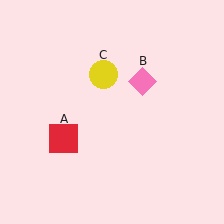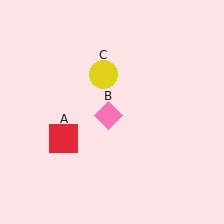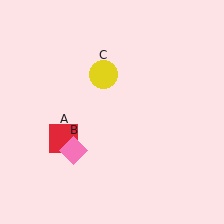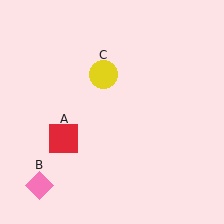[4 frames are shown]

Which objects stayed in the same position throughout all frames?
Red square (object A) and yellow circle (object C) remained stationary.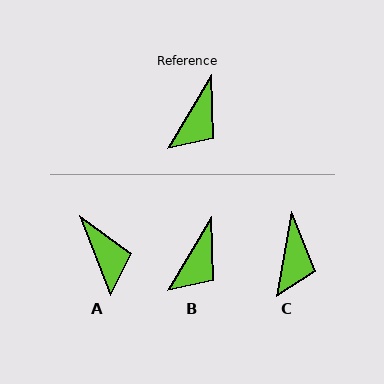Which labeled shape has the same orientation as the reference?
B.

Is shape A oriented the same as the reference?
No, it is off by about 51 degrees.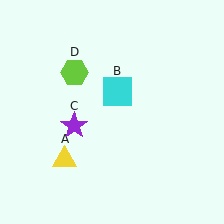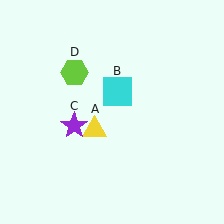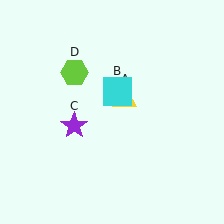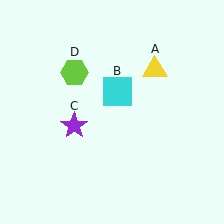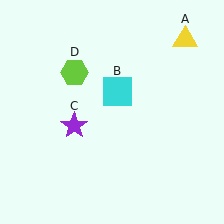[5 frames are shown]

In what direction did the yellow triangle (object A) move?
The yellow triangle (object A) moved up and to the right.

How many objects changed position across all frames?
1 object changed position: yellow triangle (object A).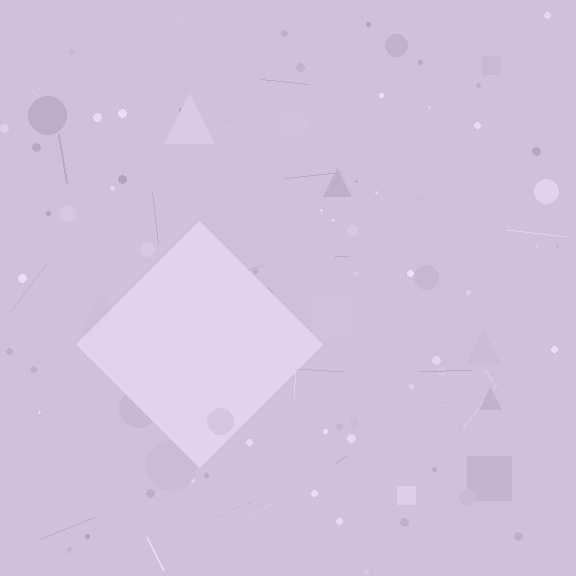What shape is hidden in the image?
A diamond is hidden in the image.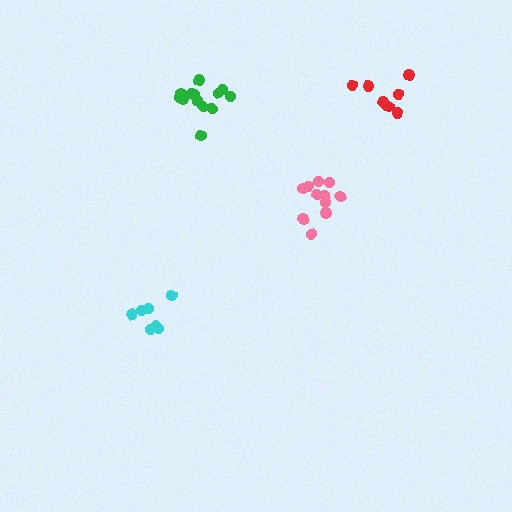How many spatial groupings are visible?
There are 4 spatial groupings.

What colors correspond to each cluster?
The clusters are colored: green, cyan, pink, red.